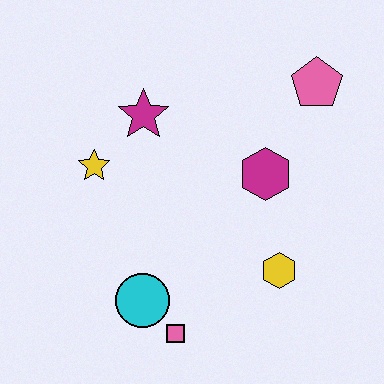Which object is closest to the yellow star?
The magenta star is closest to the yellow star.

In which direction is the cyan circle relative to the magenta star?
The cyan circle is below the magenta star.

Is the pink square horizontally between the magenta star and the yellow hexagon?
Yes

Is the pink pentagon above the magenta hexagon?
Yes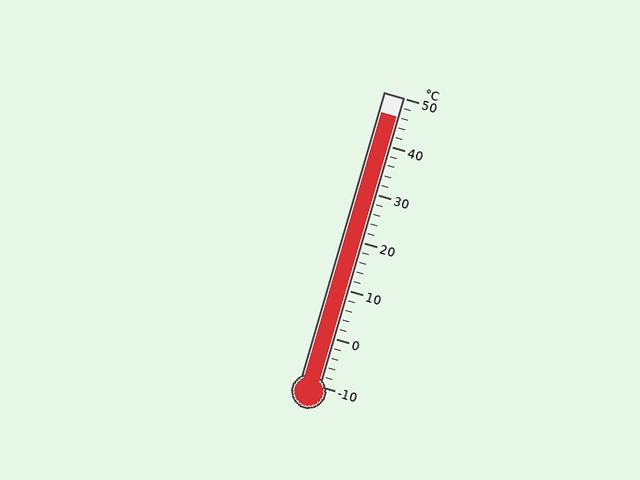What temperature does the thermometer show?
The thermometer shows approximately 46°C.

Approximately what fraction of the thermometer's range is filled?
The thermometer is filled to approximately 95% of its range.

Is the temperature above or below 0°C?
The temperature is above 0°C.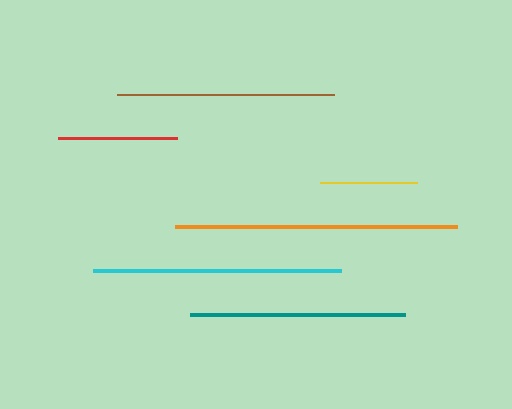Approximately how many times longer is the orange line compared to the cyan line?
The orange line is approximately 1.1 times the length of the cyan line.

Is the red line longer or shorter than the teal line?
The teal line is longer than the red line.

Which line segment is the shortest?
The yellow line is the shortest at approximately 98 pixels.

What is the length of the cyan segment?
The cyan segment is approximately 248 pixels long.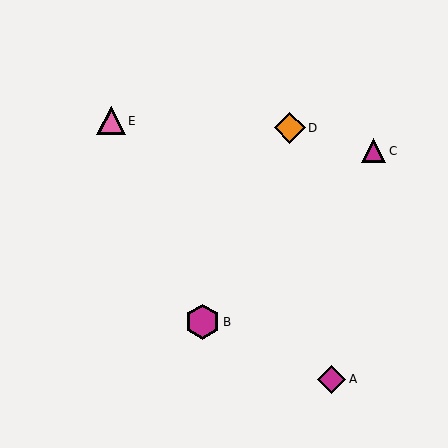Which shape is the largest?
The magenta hexagon (labeled B) is the largest.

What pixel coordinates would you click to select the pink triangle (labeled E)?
Click at (111, 121) to select the pink triangle E.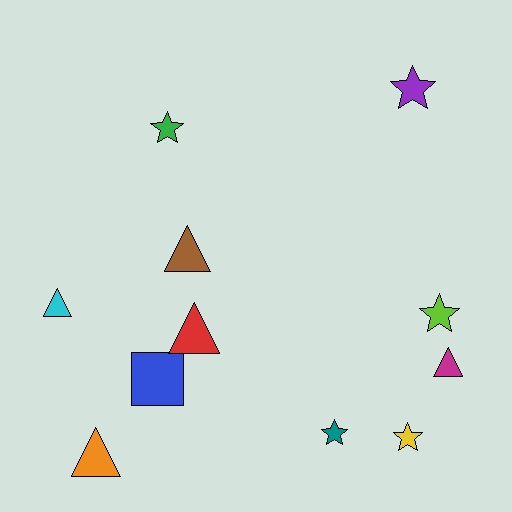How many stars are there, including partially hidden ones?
There are 5 stars.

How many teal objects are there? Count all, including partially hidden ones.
There is 1 teal object.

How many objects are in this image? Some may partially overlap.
There are 11 objects.